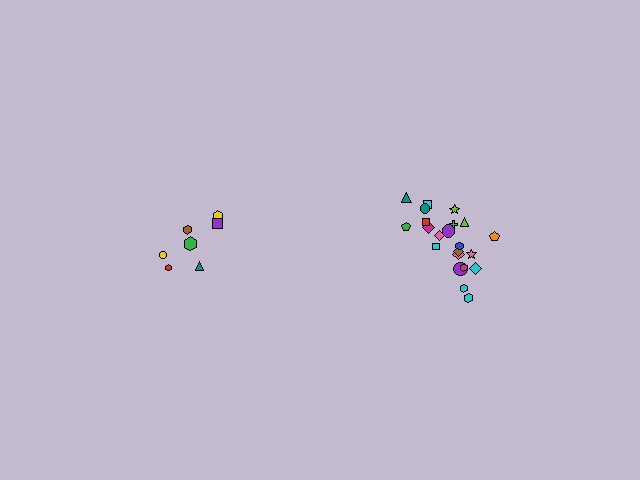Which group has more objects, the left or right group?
The right group.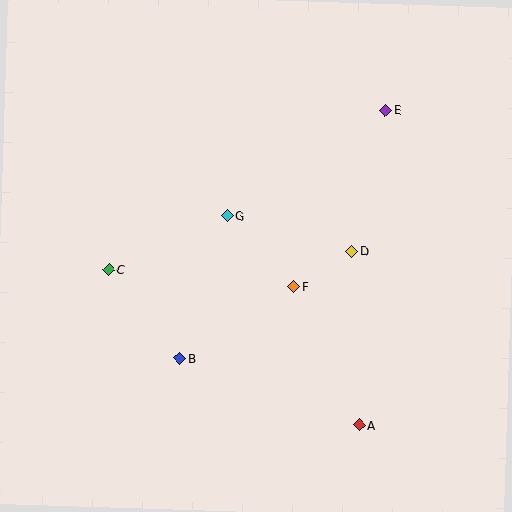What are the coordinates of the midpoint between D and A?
The midpoint between D and A is at (356, 338).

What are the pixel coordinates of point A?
Point A is at (359, 425).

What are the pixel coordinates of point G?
Point G is at (227, 216).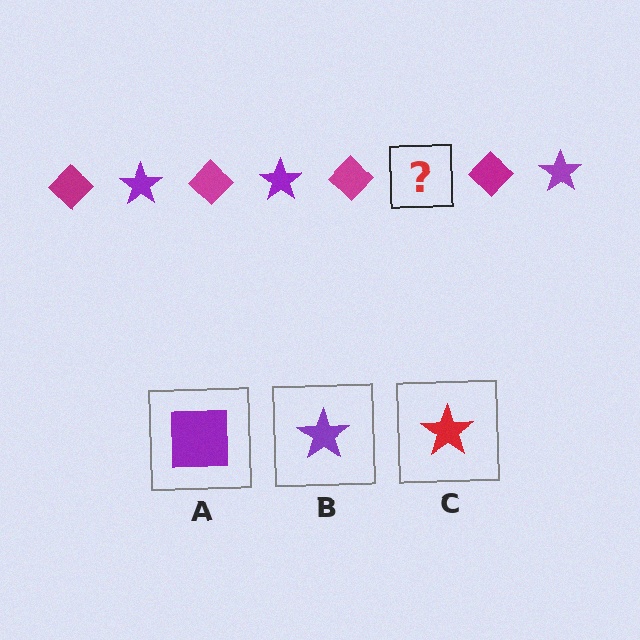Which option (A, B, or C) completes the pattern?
B.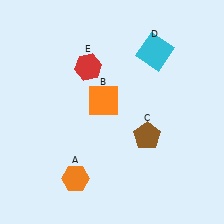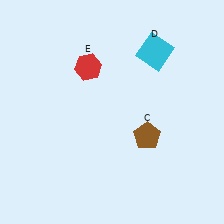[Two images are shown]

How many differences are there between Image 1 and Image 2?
There are 2 differences between the two images.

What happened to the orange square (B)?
The orange square (B) was removed in Image 2. It was in the top-left area of Image 1.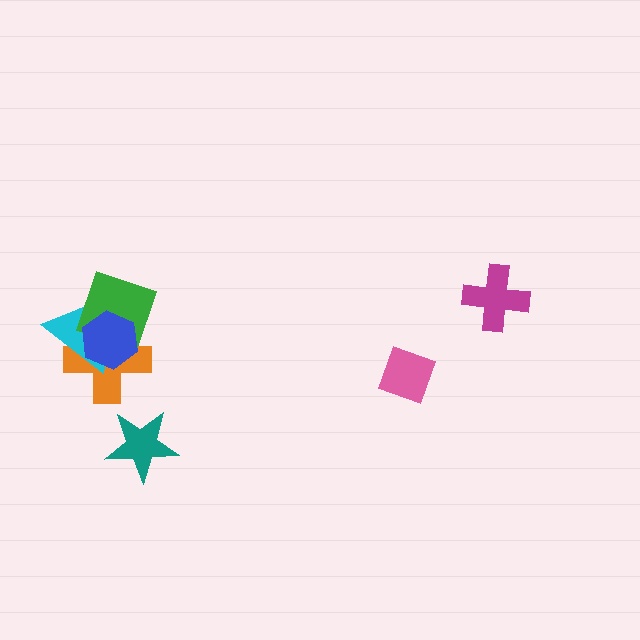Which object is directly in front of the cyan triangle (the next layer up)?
The green diamond is directly in front of the cyan triangle.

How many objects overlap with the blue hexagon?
3 objects overlap with the blue hexagon.